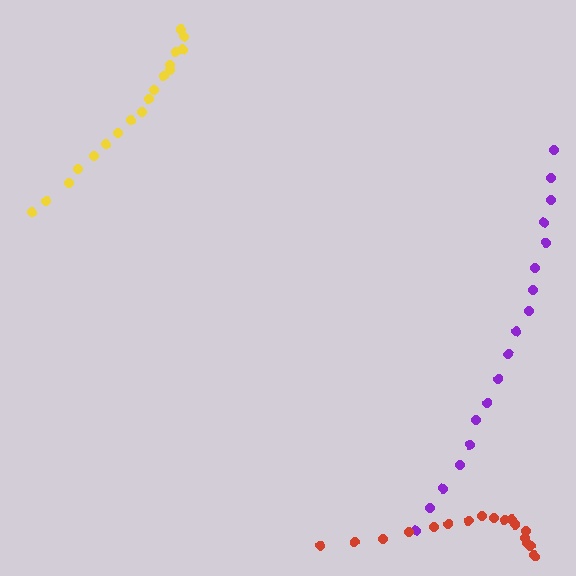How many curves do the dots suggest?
There are 3 distinct paths.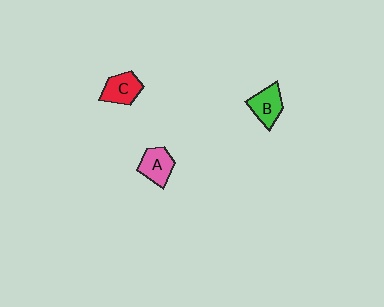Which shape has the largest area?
Shape B (green).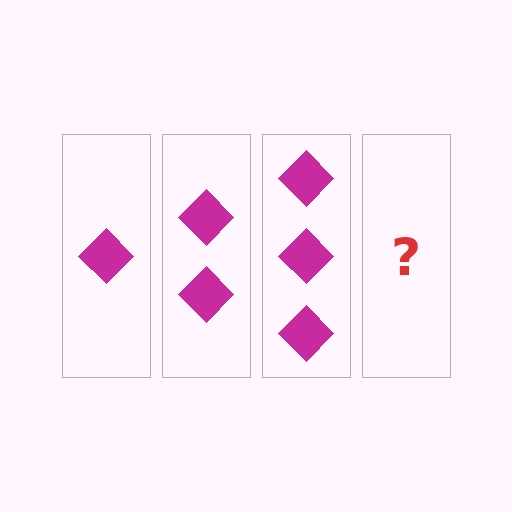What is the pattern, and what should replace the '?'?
The pattern is that each step adds one more diamond. The '?' should be 4 diamonds.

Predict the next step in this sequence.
The next step is 4 diamonds.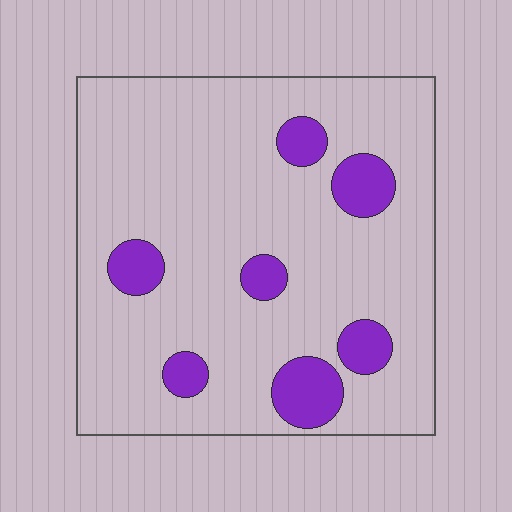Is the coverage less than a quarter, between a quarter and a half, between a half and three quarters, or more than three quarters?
Less than a quarter.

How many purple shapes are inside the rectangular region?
7.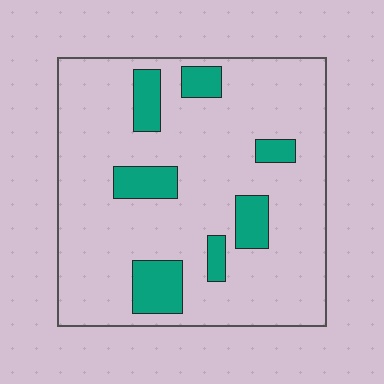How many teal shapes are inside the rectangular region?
7.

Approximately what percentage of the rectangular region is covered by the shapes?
Approximately 15%.